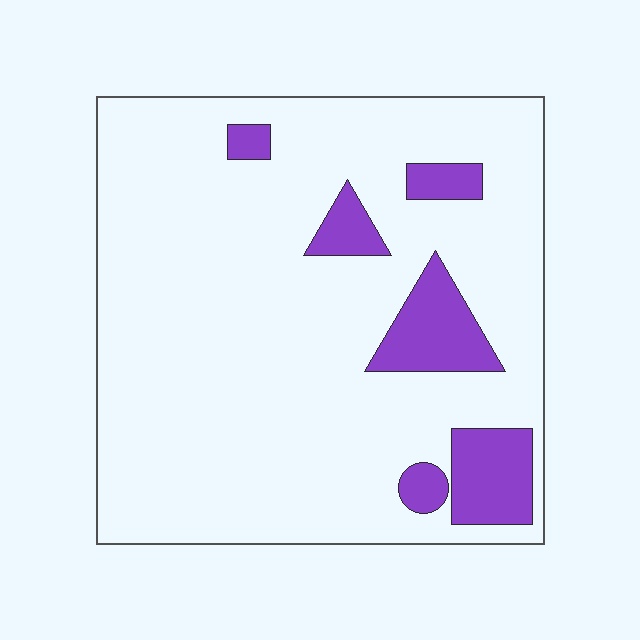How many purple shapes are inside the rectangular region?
6.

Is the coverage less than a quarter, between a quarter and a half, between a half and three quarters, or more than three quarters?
Less than a quarter.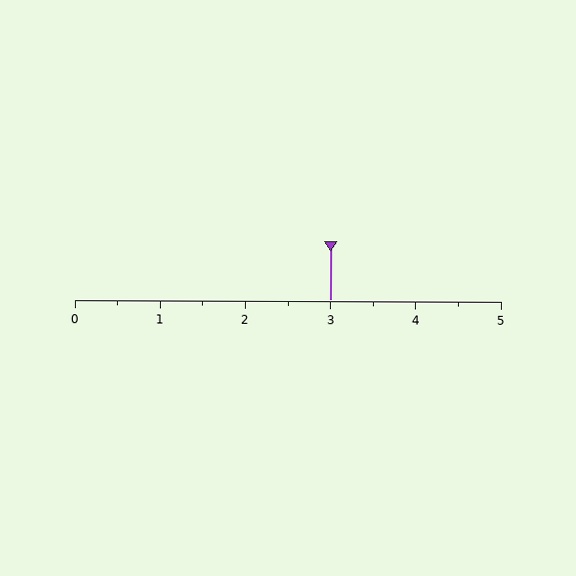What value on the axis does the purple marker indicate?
The marker indicates approximately 3.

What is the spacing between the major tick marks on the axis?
The major ticks are spaced 1 apart.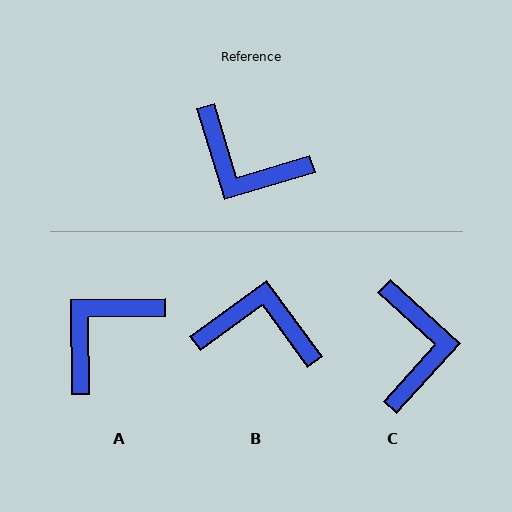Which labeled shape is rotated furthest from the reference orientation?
B, about 161 degrees away.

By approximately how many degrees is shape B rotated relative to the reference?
Approximately 161 degrees clockwise.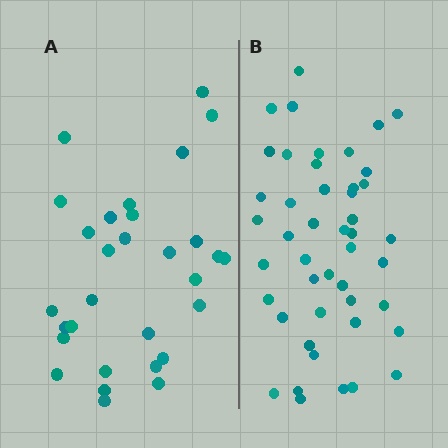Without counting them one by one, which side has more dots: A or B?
Region B (the right region) has more dots.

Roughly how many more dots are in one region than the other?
Region B has approximately 15 more dots than region A.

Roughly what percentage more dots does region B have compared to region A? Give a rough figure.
About 55% more.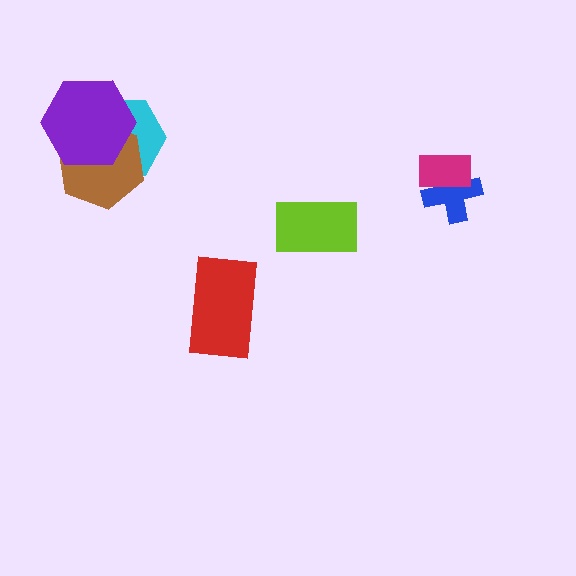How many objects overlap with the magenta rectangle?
1 object overlaps with the magenta rectangle.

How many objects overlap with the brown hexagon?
2 objects overlap with the brown hexagon.